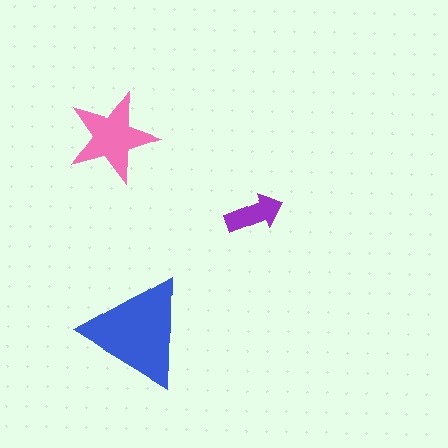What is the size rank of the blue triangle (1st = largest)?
1st.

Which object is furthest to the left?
The pink star is leftmost.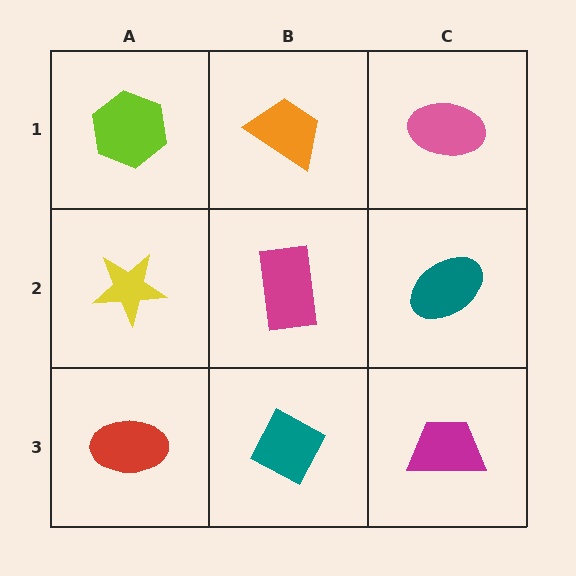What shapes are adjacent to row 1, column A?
A yellow star (row 2, column A), an orange trapezoid (row 1, column B).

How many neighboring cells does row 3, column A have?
2.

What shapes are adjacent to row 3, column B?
A magenta rectangle (row 2, column B), a red ellipse (row 3, column A), a magenta trapezoid (row 3, column C).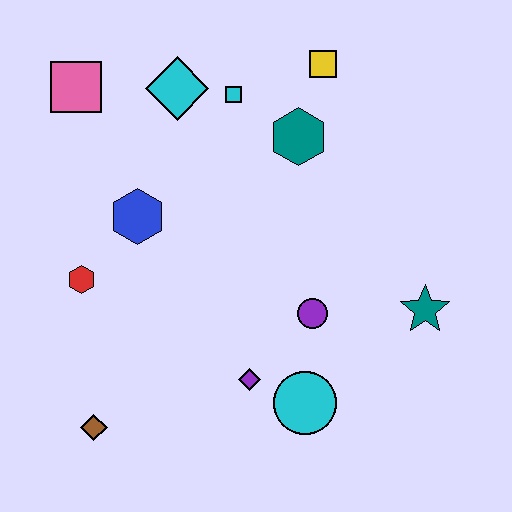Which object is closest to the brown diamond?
The red hexagon is closest to the brown diamond.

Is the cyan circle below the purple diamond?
Yes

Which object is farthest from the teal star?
The pink square is farthest from the teal star.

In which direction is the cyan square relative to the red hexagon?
The cyan square is above the red hexagon.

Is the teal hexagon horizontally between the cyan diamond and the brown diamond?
No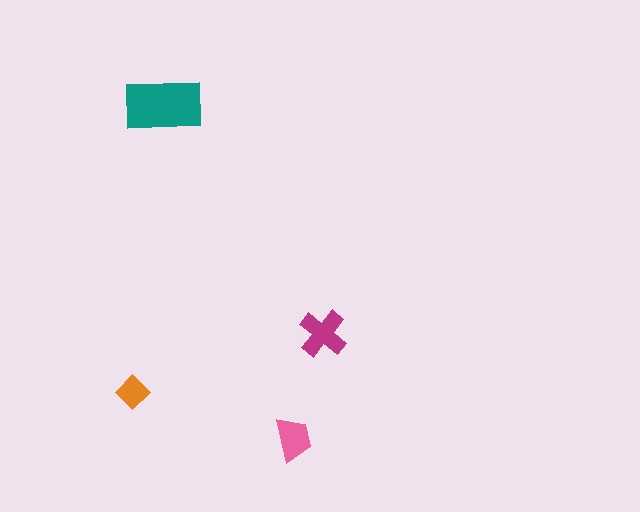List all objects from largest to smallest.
The teal rectangle, the magenta cross, the pink trapezoid, the orange diamond.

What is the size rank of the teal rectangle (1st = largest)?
1st.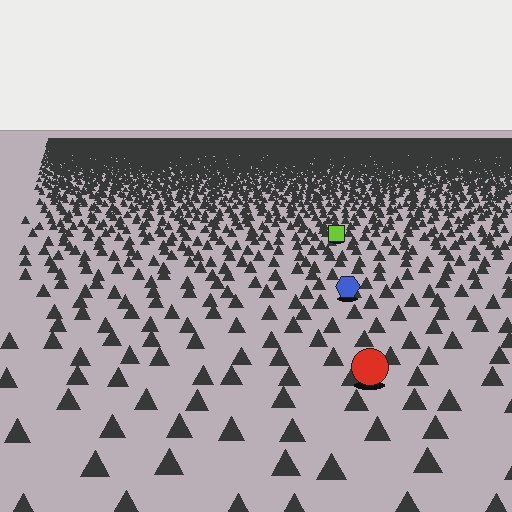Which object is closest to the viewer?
The red circle is closest. The texture marks near it are larger and more spread out.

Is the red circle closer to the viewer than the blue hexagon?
Yes. The red circle is closer — you can tell from the texture gradient: the ground texture is coarser near it.